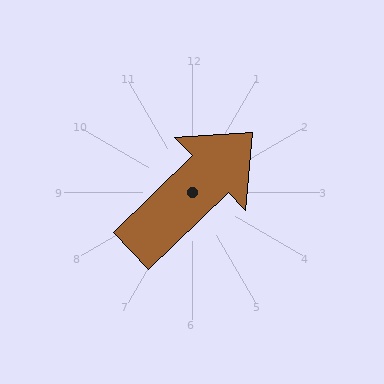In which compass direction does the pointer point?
Northeast.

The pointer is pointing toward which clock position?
Roughly 2 o'clock.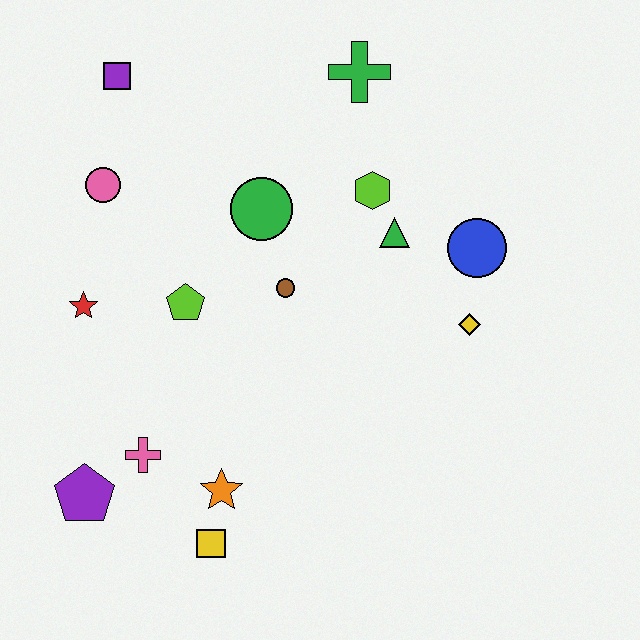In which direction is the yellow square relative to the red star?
The yellow square is below the red star.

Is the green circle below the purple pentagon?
No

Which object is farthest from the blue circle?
The purple pentagon is farthest from the blue circle.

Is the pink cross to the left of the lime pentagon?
Yes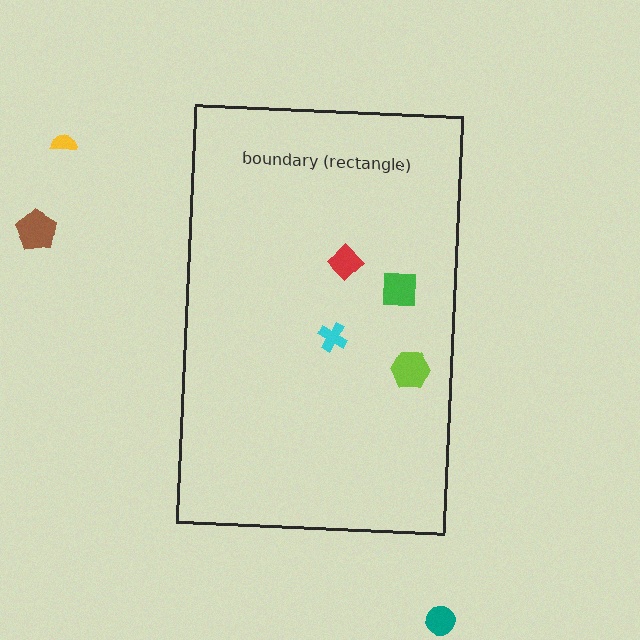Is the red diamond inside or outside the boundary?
Inside.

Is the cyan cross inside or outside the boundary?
Inside.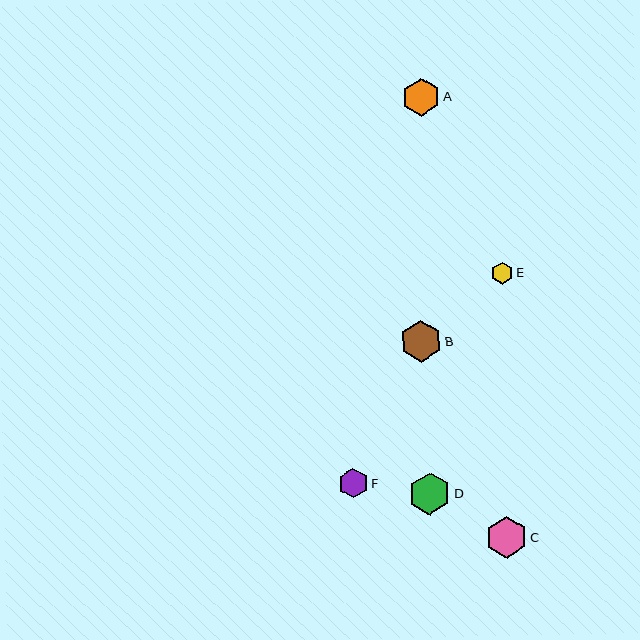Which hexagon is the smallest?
Hexagon E is the smallest with a size of approximately 22 pixels.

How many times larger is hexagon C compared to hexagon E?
Hexagon C is approximately 1.9 times the size of hexagon E.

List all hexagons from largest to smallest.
From largest to smallest: D, C, B, A, F, E.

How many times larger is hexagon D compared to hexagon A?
Hexagon D is approximately 1.1 times the size of hexagon A.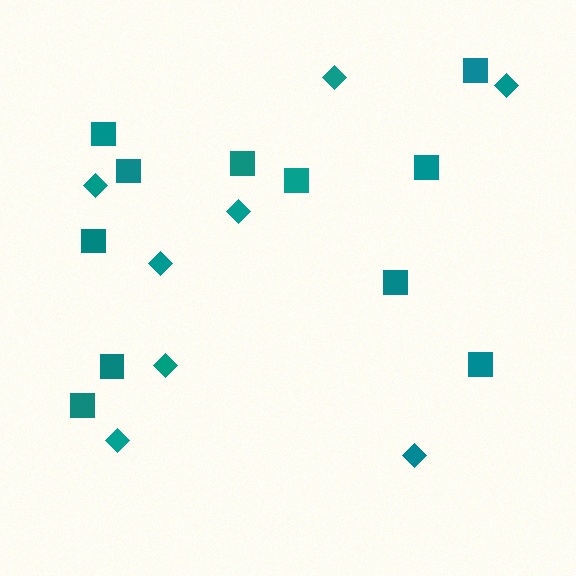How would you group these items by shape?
There are 2 groups: one group of diamonds (8) and one group of squares (11).